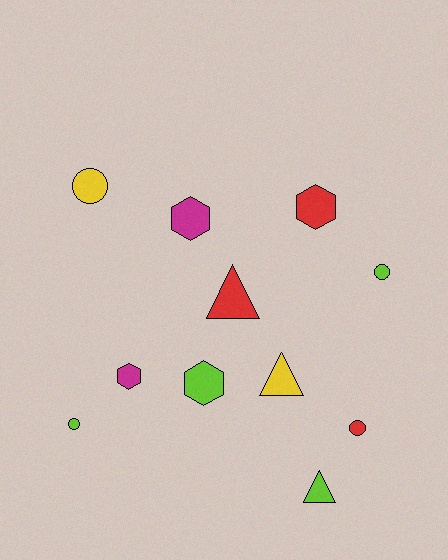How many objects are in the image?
There are 11 objects.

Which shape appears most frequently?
Hexagon, with 4 objects.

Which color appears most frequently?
Lime, with 4 objects.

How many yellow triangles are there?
There is 1 yellow triangle.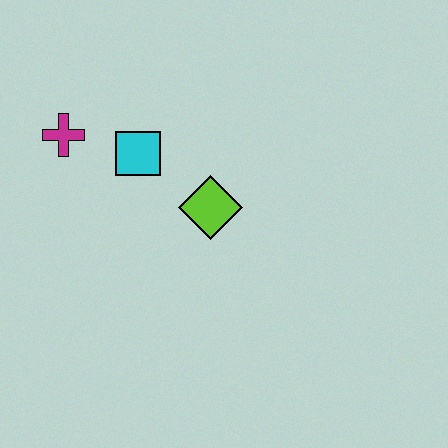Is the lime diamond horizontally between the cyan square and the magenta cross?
No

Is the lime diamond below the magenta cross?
Yes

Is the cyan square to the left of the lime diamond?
Yes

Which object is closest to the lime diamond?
The cyan square is closest to the lime diamond.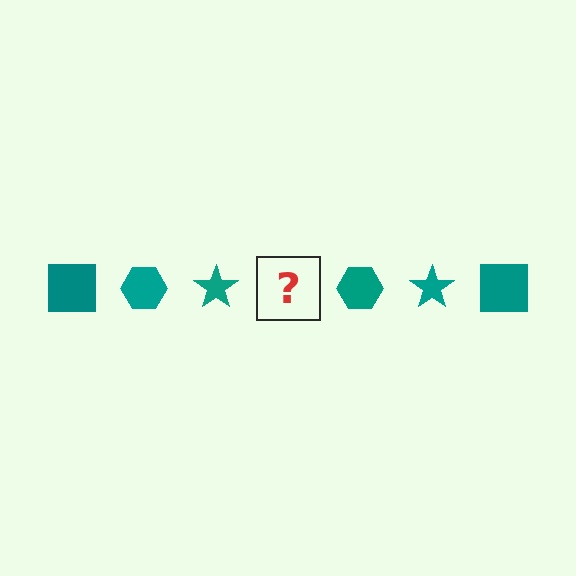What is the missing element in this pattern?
The missing element is a teal square.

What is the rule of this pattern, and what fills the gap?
The rule is that the pattern cycles through square, hexagon, star shapes in teal. The gap should be filled with a teal square.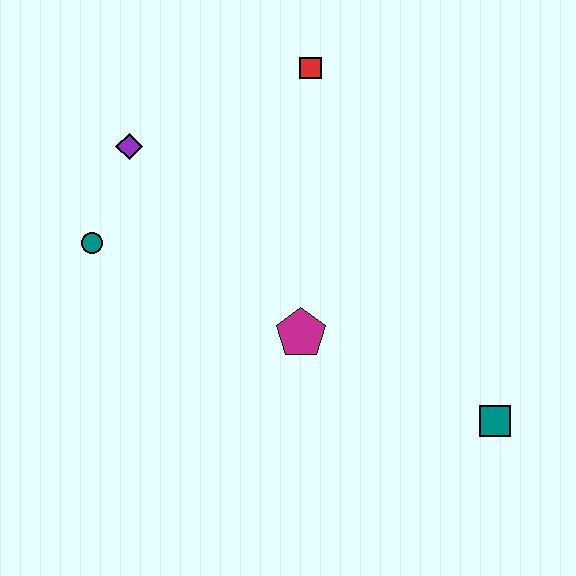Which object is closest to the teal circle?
The purple diamond is closest to the teal circle.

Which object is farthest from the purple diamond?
The teal square is farthest from the purple diamond.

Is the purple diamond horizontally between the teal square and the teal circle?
Yes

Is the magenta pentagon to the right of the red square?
No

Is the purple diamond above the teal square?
Yes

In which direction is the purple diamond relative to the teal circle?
The purple diamond is above the teal circle.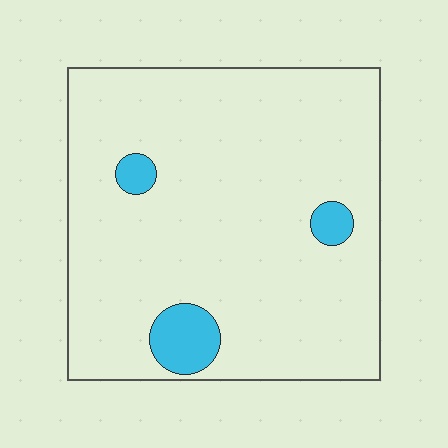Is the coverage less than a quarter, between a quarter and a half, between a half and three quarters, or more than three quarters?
Less than a quarter.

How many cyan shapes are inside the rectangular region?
3.